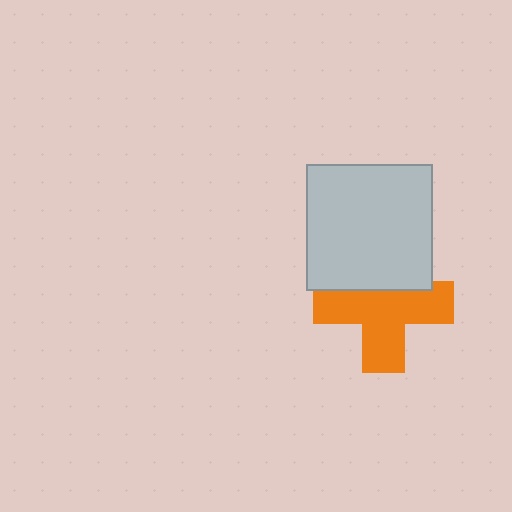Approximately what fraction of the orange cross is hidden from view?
Roughly 33% of the orange cross is hidden behind the light gray square.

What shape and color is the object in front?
The object in front is a light gray square.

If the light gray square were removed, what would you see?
You would see the complete orange cross.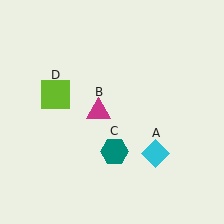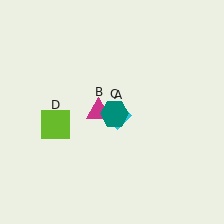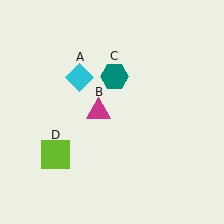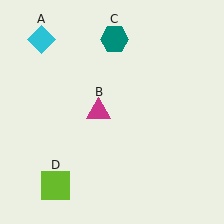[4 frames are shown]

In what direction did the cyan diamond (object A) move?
The cyan diamond (object A) moved up and to the left.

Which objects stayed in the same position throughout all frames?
Magenta triangle (object B) remained stationary.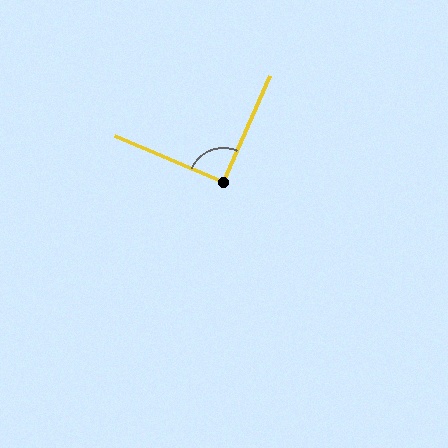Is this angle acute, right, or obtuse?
It is approximately a right angle.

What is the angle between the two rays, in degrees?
Approximately 91 degrees.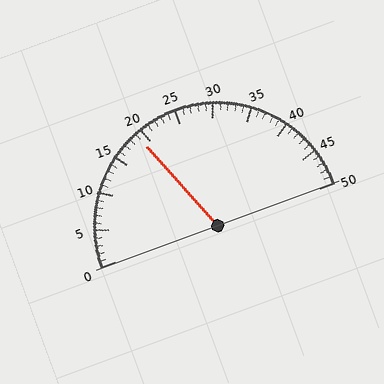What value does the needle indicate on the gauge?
The needle indicates approximately 19.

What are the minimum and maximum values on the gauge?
The gauge ranges from 0 to 50.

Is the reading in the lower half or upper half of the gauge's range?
The reading is in the lower half of the range (0 to 50).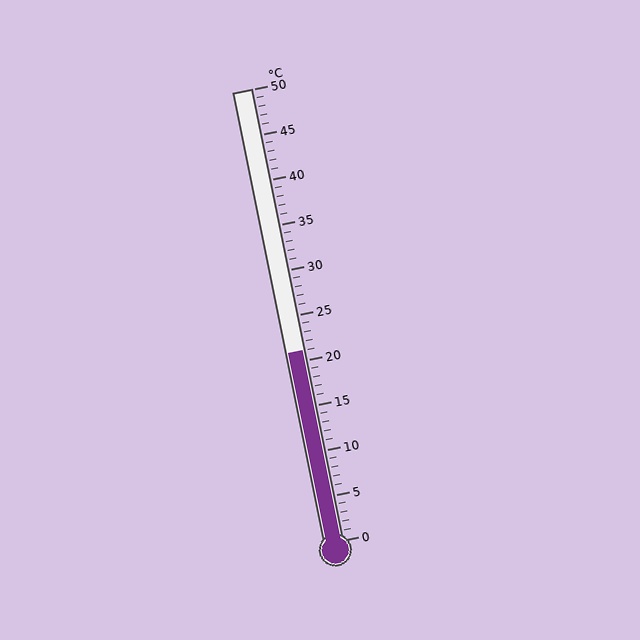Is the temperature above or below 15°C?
The temperature is above 15°C.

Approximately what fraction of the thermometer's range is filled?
The thermometer is filled to approximately 40% of its range.